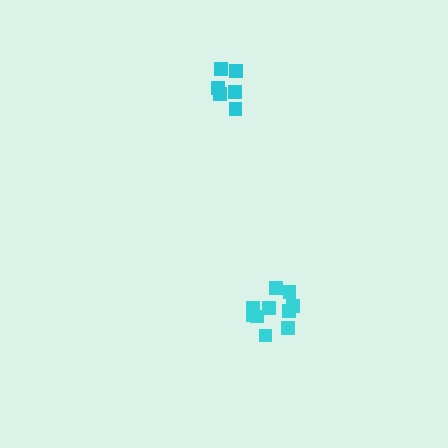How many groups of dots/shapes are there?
There are 2 groups.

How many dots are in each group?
Group 1: 10 dots, Group 2: 6 dots (16 total).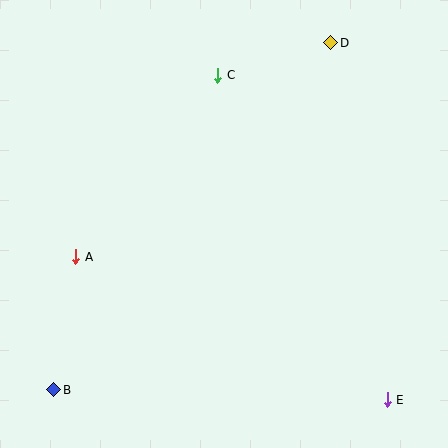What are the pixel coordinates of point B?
Point B is at (54, 390).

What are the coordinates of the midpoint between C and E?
The midpoint between C and E is at (303, 237).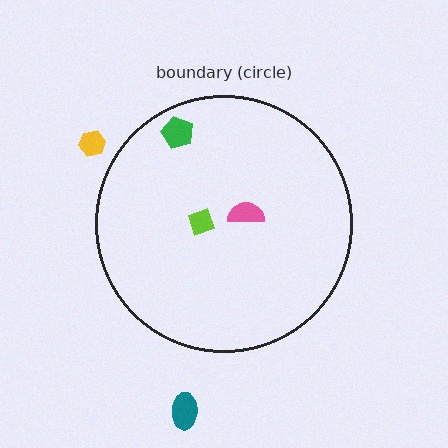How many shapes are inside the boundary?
3 inside, 2 outside.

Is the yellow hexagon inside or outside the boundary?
Outside.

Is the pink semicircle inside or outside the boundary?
Inside.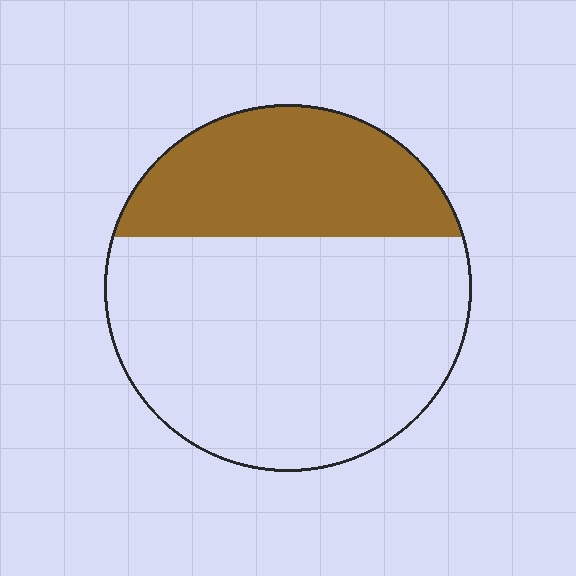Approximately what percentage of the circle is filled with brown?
Approximately 35%.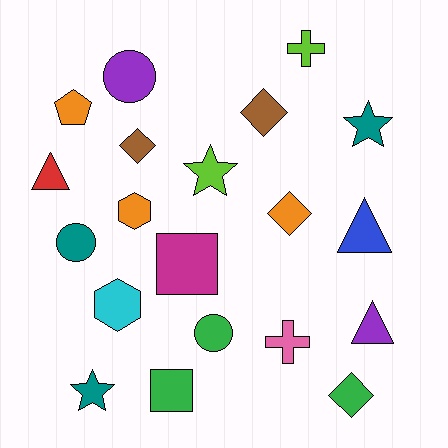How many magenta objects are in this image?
There is 1 magenta object.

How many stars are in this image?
There are 3 stars.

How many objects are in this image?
There are 20 objects.